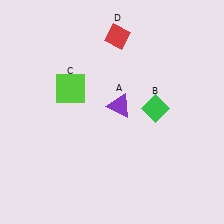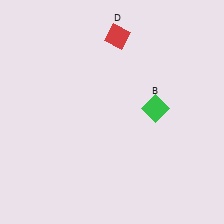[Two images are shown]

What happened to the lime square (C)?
The lime square (C) was removed in Image 2. It was in the top-left area of Image 1.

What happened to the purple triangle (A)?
The purple triangle (A) was removed in Image 2. It was in the top-right area of Image 1.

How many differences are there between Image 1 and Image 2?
There are 2 differences between the two images.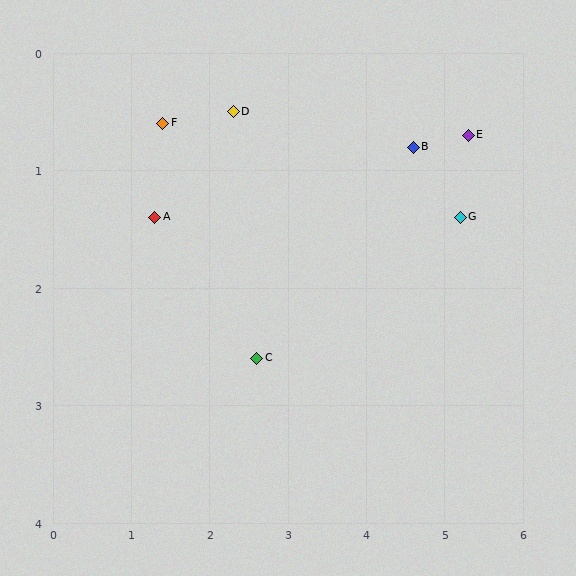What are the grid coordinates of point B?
Point B is at approximately (4.6, 0.8).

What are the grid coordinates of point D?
Point D is at approximately (2.3, 0.5).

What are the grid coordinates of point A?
Point A is at approximately (1.3, 1.4).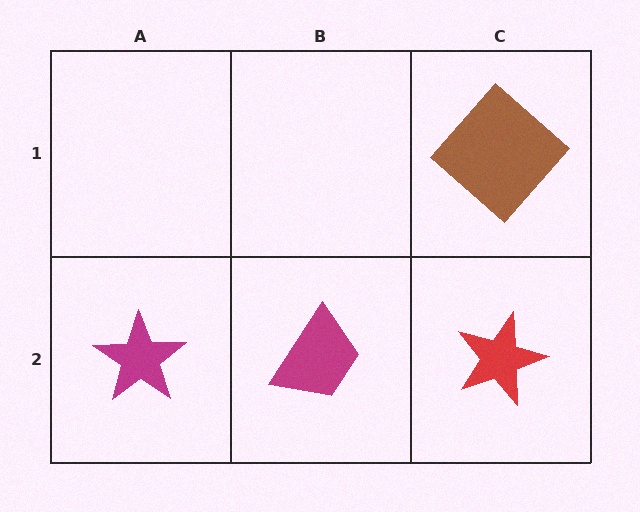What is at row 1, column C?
A brown diamond.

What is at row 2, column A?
A magenta star.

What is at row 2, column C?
A red star.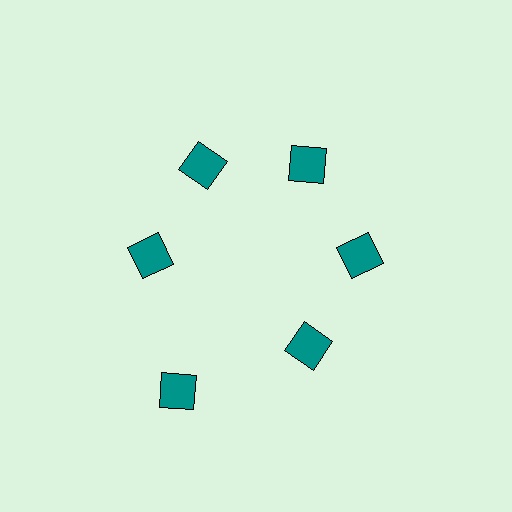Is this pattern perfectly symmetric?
No. The 6 teal diamonds are arranged in a ring, but one element near the 7 o'clock position is pushed outward from the center, breaking the 6-fold rotational symmetry.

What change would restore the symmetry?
The symmetry would be restored by moving it inward, back onto the ring so that all 6 diamonds sit at equal angles and equal distance from the center.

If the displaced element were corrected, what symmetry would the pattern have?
It would have 6-fold rotational symmetry — the pattern would map onto itself every 60 degrees.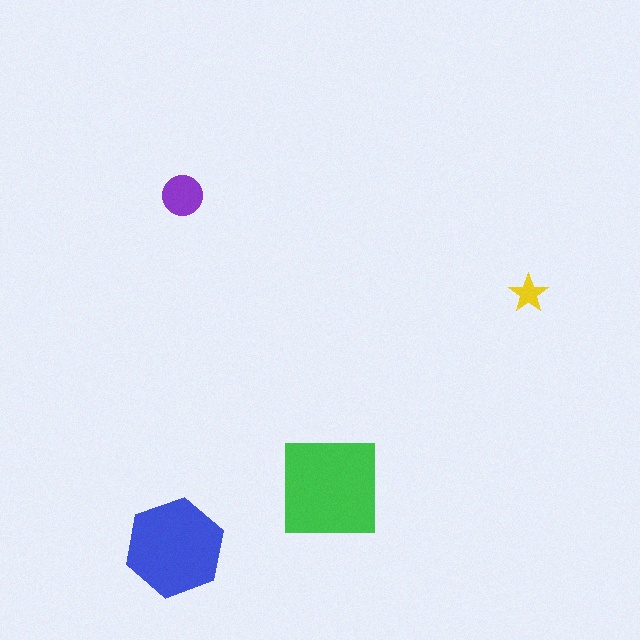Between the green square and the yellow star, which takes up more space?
The green square.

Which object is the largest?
The green square.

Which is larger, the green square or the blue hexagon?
The green square.